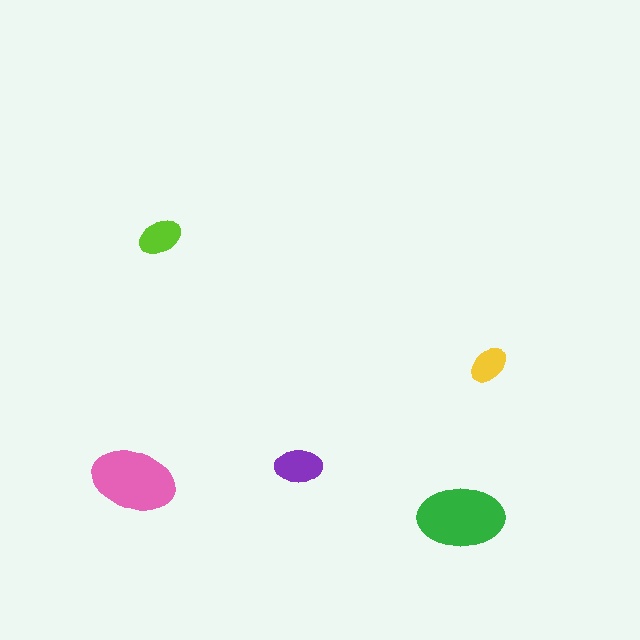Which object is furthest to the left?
The pink ellipse is leftmost.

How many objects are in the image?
There are 5 objects in the image.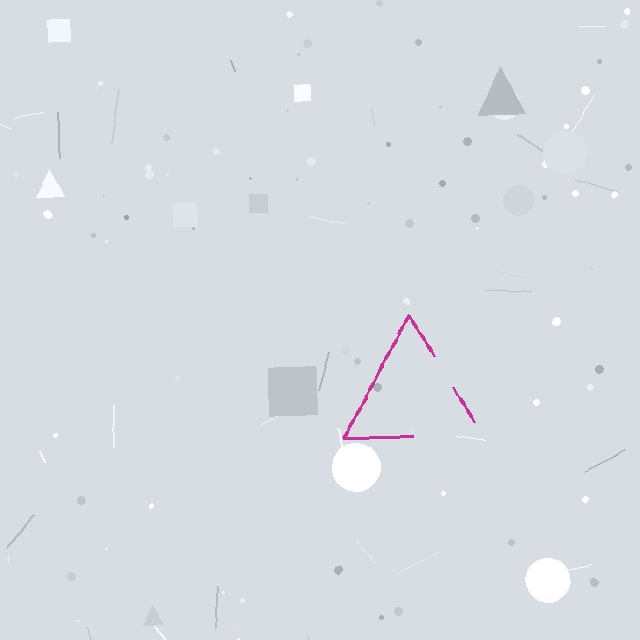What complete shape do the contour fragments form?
The contour fragments form a triangle.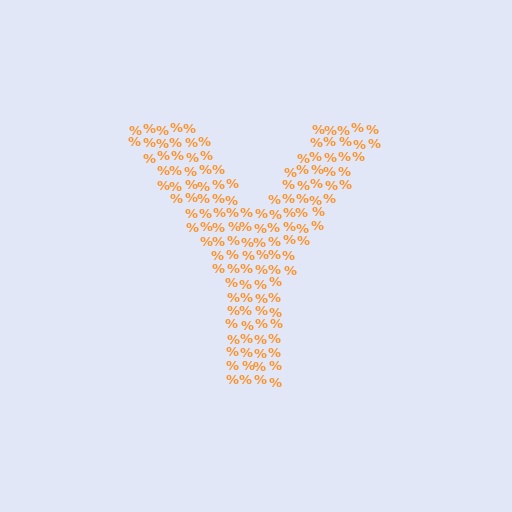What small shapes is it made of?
It is made of small percent signs.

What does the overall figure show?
The overall figure shows the letter Y.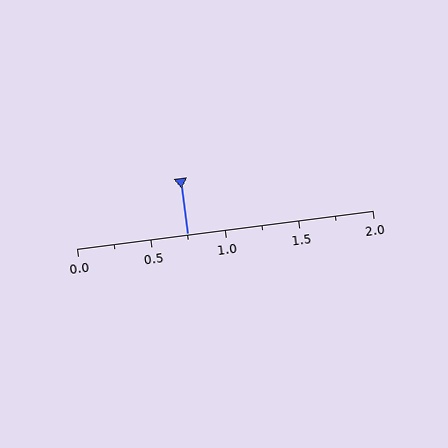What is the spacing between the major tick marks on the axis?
The major ticks are spaced 0.5 apart.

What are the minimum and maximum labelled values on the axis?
The axis runs from 0.0 to 2.0.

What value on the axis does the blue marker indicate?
The marker indicates approximately 0.75.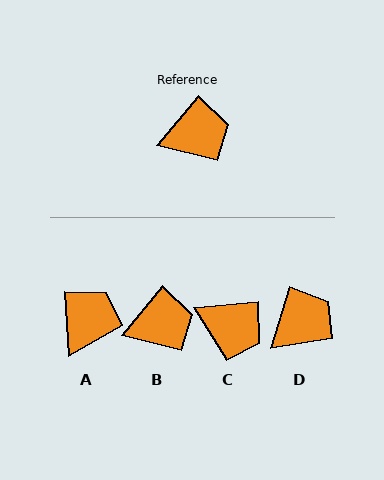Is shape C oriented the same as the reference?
No, it is off by about 45 degrees.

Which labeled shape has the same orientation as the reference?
B.